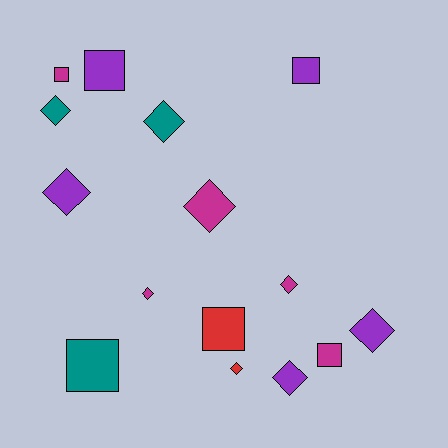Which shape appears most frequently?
Diamond, with 9 objects.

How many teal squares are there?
There is 1 teal square.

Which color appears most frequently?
Magenta, with 5 objects.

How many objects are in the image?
There are 15 objects.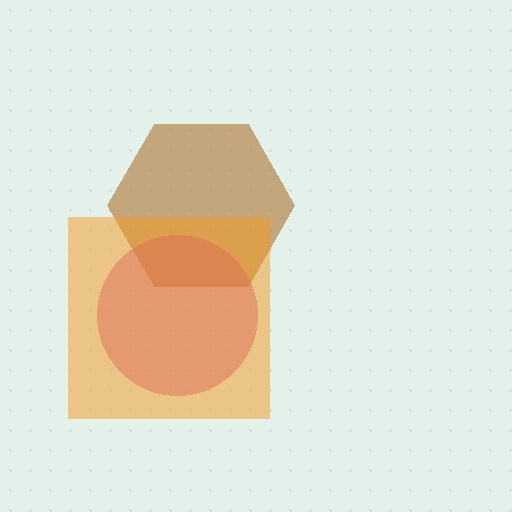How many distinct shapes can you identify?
There are 3 distinct shapes: a brown hexagon, a magenta circle, an orange square.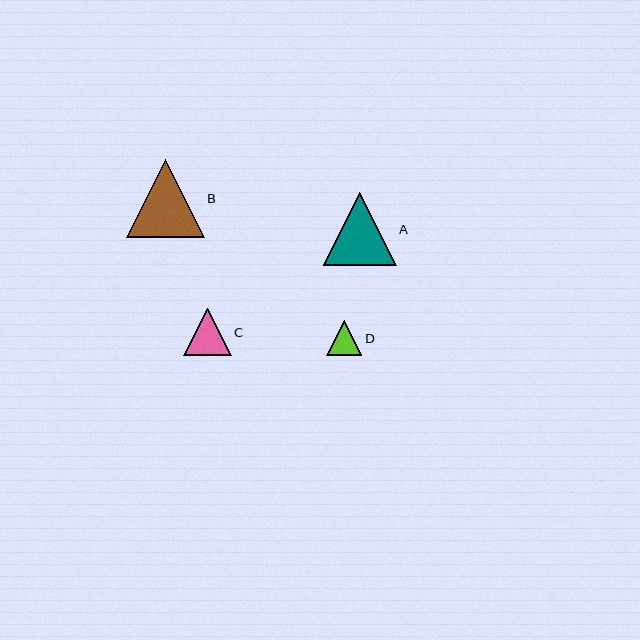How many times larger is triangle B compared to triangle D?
Triangle B is approximately 2.2 times the size of triangle D.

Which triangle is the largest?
Triangle B is the largest with a size of approximately 78 pixels.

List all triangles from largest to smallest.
From largest to smallest: B, A, C, D.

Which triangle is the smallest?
Triangle D is the smallest with a size of approximately 35 pixels.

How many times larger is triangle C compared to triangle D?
Triangle C is approximately 1.4 times the size of triangle D.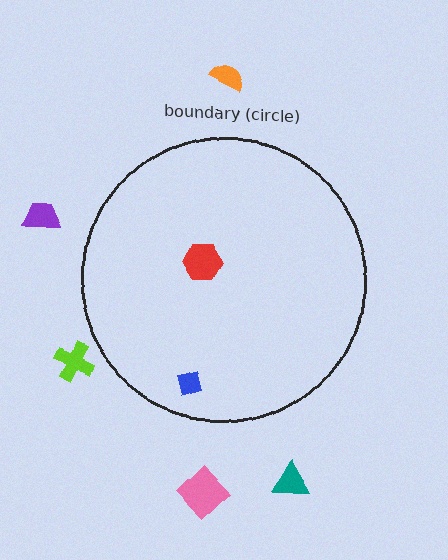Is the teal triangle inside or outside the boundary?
Outside.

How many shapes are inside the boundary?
2 inside, 5 outside.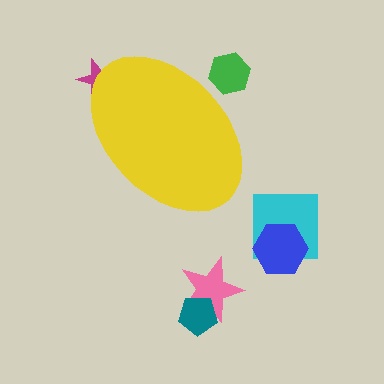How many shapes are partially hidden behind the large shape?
2 shapes are partially hidden.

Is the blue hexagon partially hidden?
No, the blue hexagon is fully visible.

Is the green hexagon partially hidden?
Yes, the green hexagon is partially hidden behind the yellow ellipse.